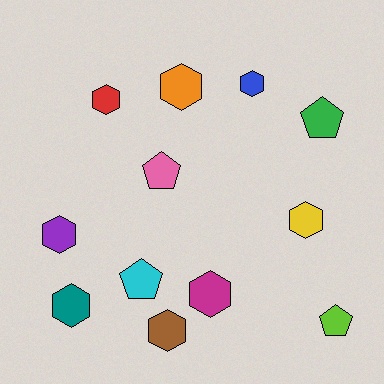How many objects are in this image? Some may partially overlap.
There are 12 objects.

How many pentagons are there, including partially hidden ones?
There are 4 pentagons.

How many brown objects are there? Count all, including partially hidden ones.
There is 1 brown object.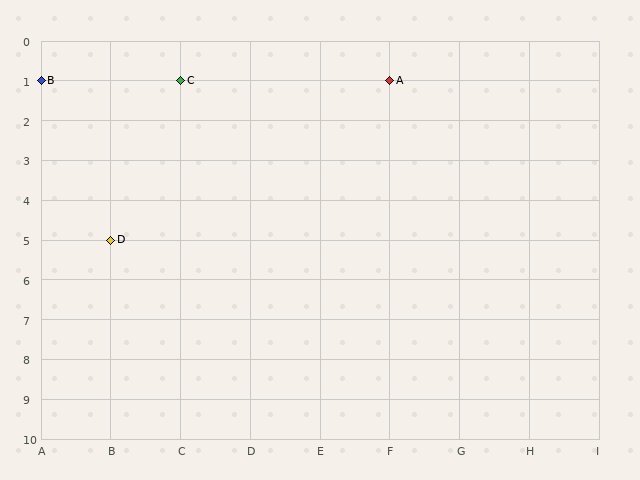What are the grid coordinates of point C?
Point C is at grid coordinates (C, 1).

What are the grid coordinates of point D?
Point D is at grid coordinates (B, 5).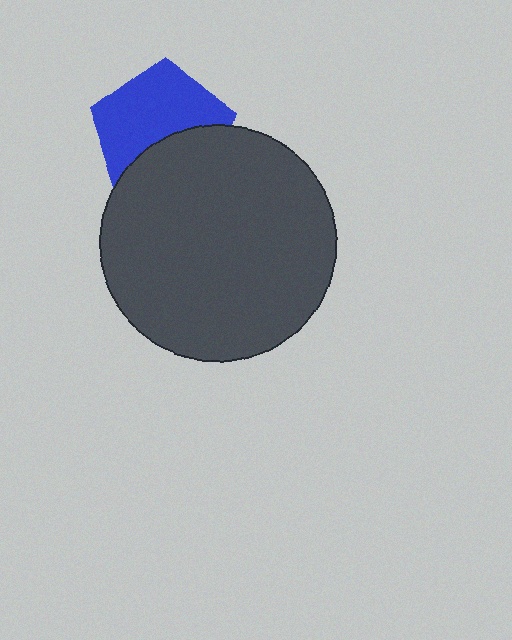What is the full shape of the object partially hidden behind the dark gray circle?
The partially hidden object is a blue pentagon.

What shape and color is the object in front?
The object in front is a dark gray circle.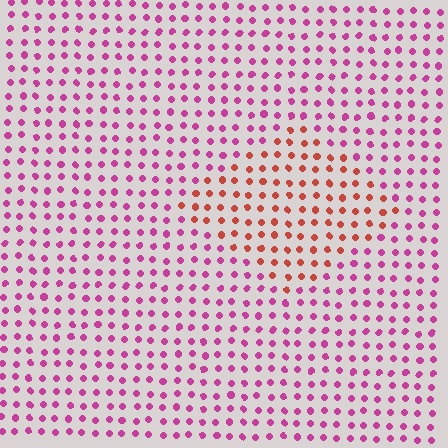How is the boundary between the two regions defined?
The boundary is defined purely by a slight shift in hue (about 46 degrees). Spacing, size, and orientation are identical on both sides.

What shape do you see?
I see a diamond.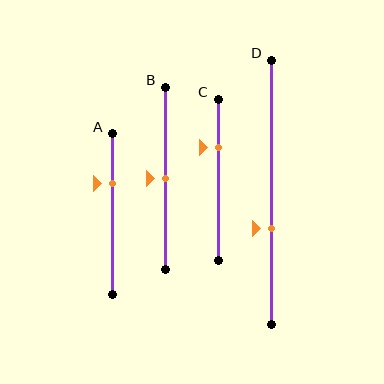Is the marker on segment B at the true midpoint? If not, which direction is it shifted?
Yes, the marker on segment B is at the true midpoint.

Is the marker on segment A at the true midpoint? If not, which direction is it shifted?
No, the marker on segment A is shifted upward by about 19% of the segment length.